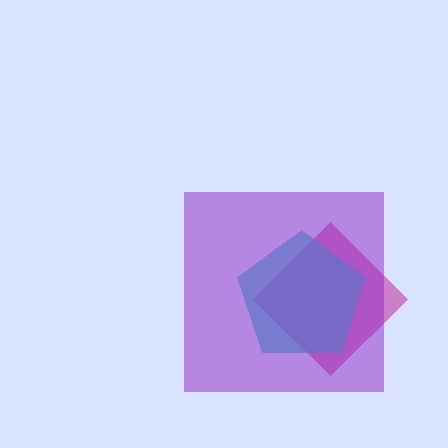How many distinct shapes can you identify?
There are 3 distinct shapes: a magenta diamond, a cyan pentagon, a purple square.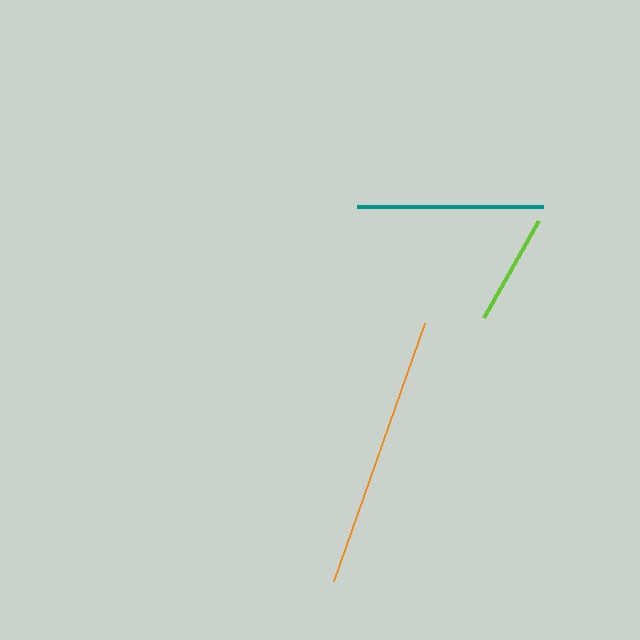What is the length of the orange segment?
The orange segment is approximately 274 pixels long.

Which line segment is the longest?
The orange line is the longest at approximately 274 pixels.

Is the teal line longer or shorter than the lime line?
The teal line is longer than the lime line.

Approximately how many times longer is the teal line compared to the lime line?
The teal line is approximately 1.7 times the length of the lime line.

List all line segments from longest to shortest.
From longest to shortest: orange, teal, lime.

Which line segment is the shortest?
The lime line is the shortest at approximately 111 pixels.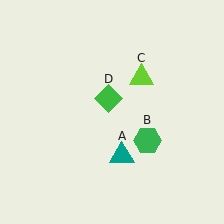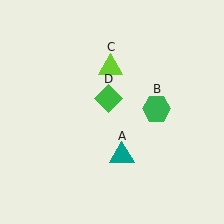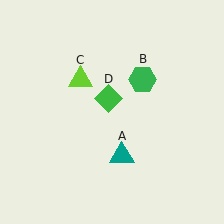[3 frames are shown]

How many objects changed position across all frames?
2 objects changed position: green hexagon (object B), lime triangle (object C).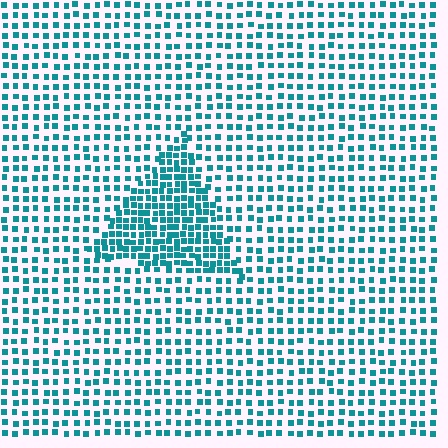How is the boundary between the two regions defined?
The boundary is defined by a change in element density (approximately 2.0x ratio). All elements are the same color, size, and shape.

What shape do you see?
I see a triangle.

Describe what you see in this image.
The image contains small teal elements arranged at two different densities. A triangle-shaped region is visible where the elements are more densely packed than the surrounding area.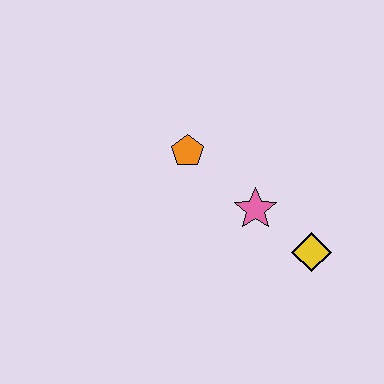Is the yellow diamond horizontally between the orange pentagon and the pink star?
No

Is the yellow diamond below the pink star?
Yes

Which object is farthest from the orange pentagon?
The yellow diamond is farthest from the orange pentagon.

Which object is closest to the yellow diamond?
The pink star is closest to the yellow diamond.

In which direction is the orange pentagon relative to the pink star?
The orange pentagon is to the left of the pink star.